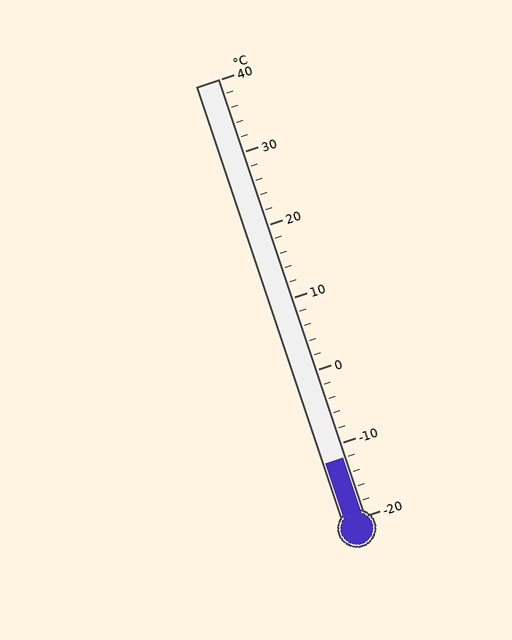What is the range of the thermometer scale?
The thermometer scale ranges from -20°C to 40°C.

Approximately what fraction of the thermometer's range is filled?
The thermometer is filled to approximately 15% of its range.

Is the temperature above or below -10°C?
The temperature is below -10°C.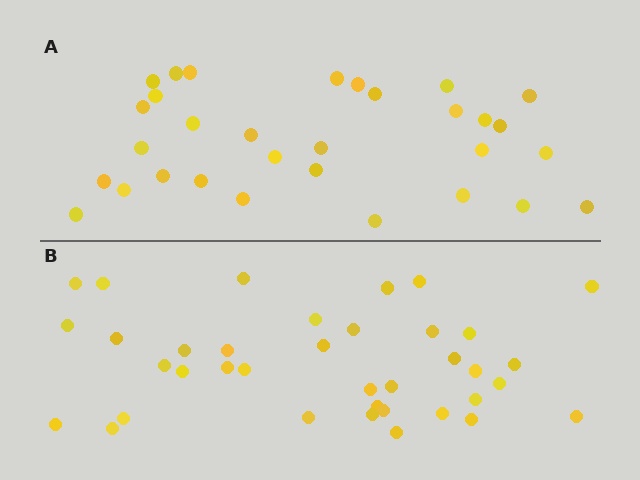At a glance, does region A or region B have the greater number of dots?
Region B (the bottom region) has more dots.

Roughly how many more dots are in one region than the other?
Region B has about 6 more dots than region A.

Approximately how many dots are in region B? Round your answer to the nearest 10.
About 40 dots. (The exact count is 37, which rounds to 40.)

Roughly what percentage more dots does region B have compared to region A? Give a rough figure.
About 20% more.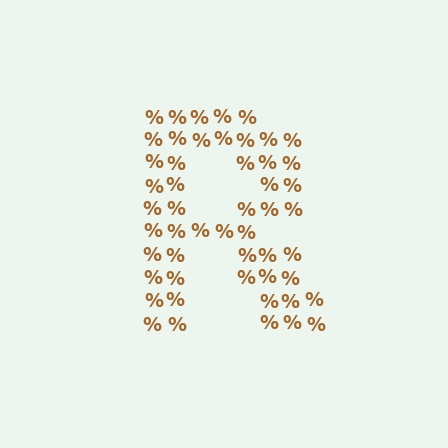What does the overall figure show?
The overall figure shows the letter R.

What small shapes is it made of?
It is made of small percent signs.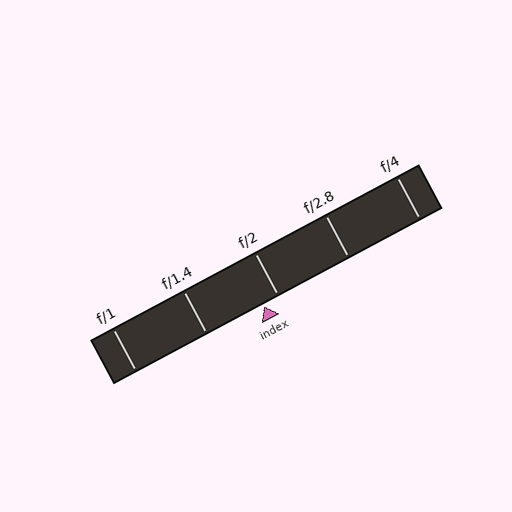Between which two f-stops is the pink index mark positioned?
The index mark is between f/1.4 and f/2.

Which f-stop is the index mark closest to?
The index mark is closest to f/2.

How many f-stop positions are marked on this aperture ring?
There are 5 f-stop positions marked.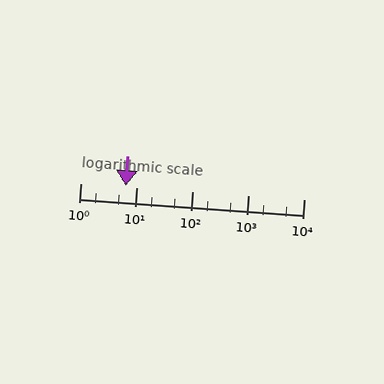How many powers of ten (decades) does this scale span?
The scale spans 4 decades, from 1 to 10000.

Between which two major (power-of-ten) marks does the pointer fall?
The pointer is between 1 and 10.